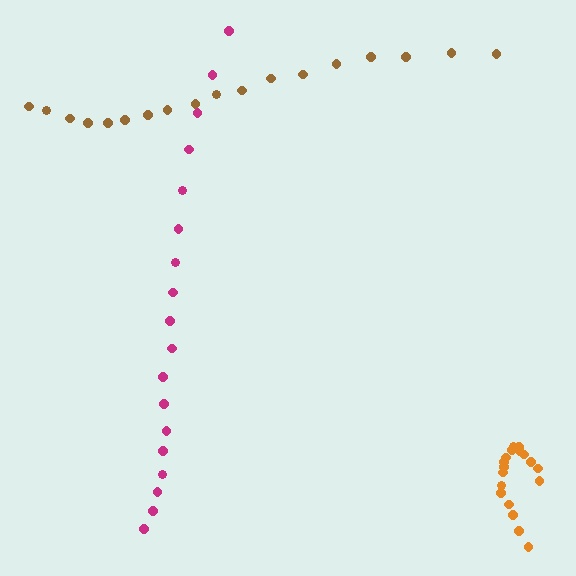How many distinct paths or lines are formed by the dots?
There are 3 distinct paths.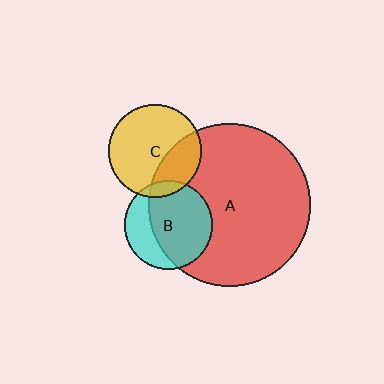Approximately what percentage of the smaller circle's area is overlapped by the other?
Approximately 30%.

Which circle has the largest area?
Circle A (red).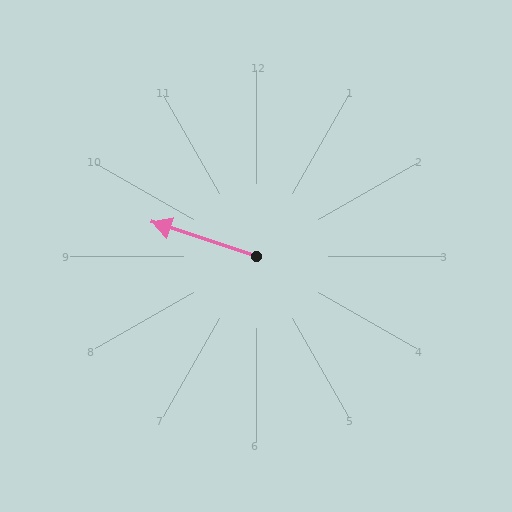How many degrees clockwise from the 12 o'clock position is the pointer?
Approximately 288 degrees.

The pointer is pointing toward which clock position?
Roughly 10 o'clock.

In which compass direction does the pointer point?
West.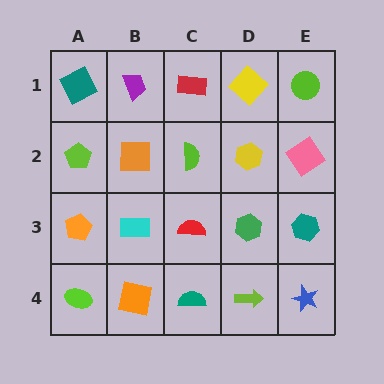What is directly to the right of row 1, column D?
A lime circle.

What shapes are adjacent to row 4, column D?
A green hexagon (row 3, column D), a teal semicircle (row 4, column C), a blue star (row 4, column E).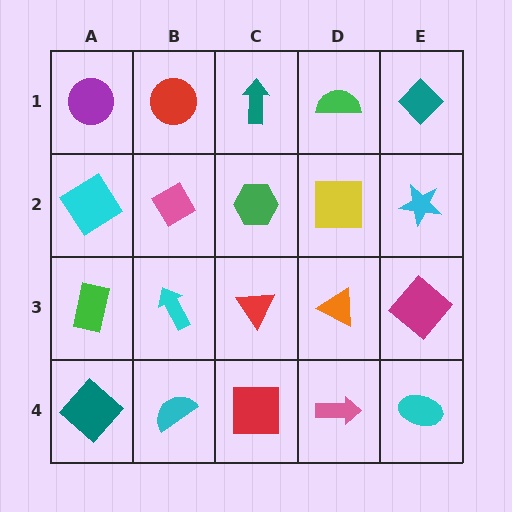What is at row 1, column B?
A red circle.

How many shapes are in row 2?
5 shapes.